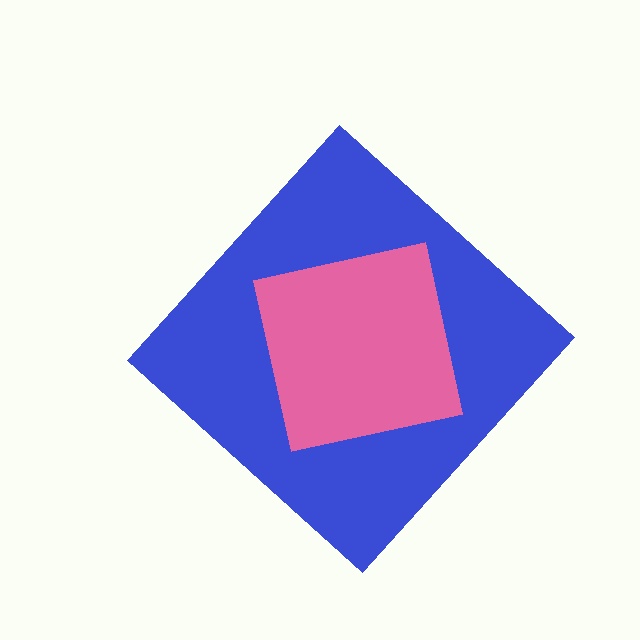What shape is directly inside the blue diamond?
The pink square.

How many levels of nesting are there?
2.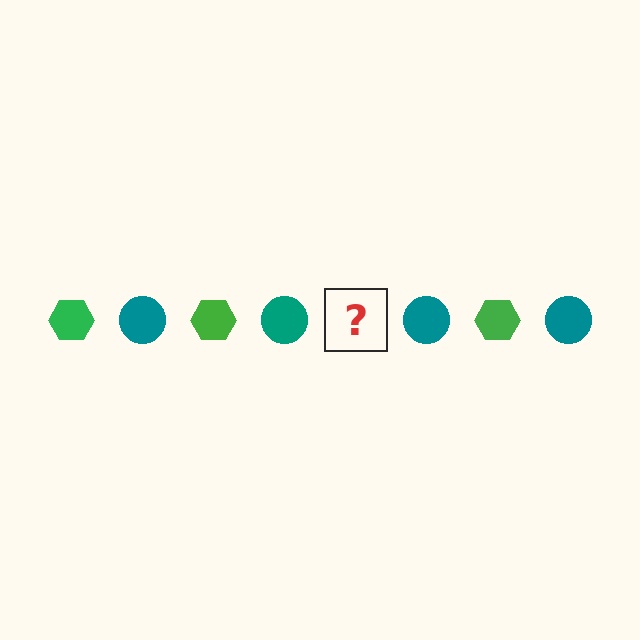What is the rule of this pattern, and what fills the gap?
The rule is that the pattern alternates between green hexagon and teal circle. The gap should be filled with a green hexagon.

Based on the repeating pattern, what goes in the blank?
The blank should be a green hexagon.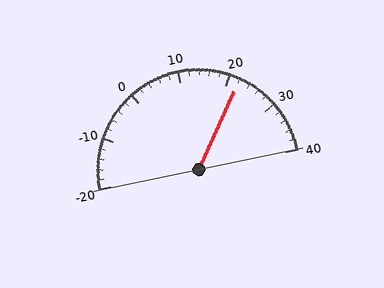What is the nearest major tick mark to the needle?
The nearest major tick mark is 20.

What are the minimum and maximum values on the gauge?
The gauge ranges from -20 to 40.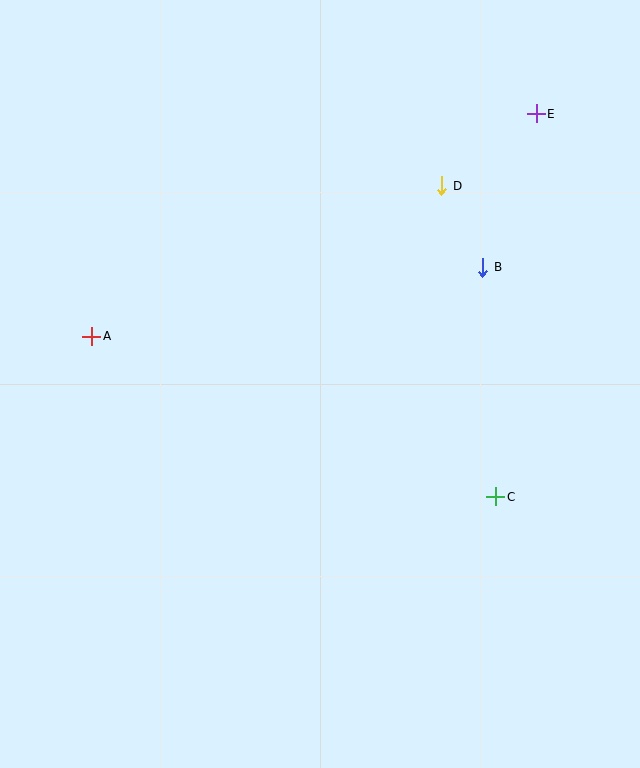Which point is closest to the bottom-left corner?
Point A is closest to the bottom-left corner.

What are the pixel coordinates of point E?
Point E is at (536, 114).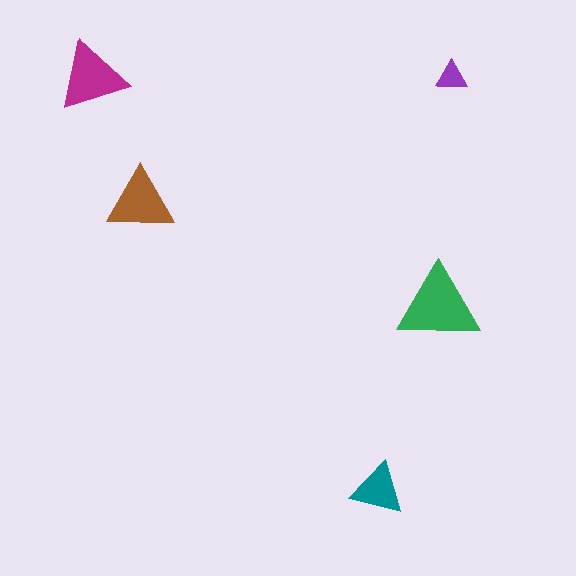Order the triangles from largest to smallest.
the green one, the magenta one, the brown one, the teal one, the purple one.